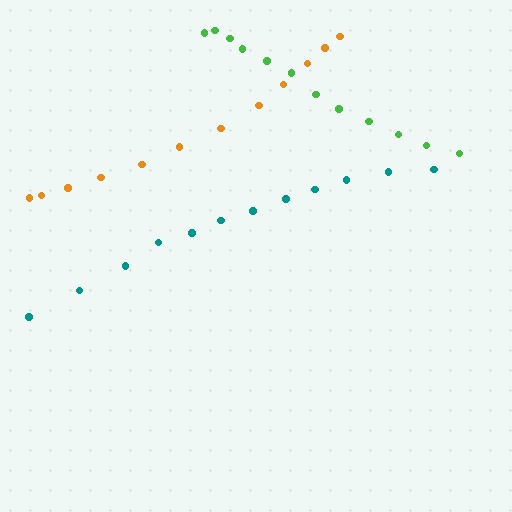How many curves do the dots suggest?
There are 3 distinct paths.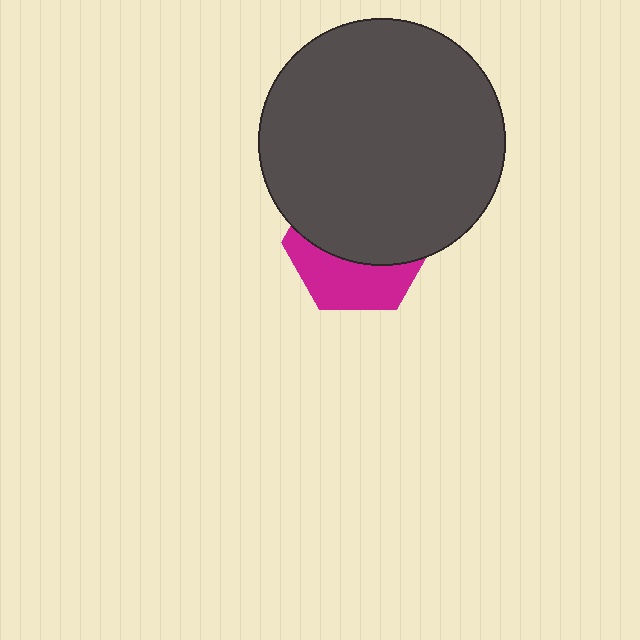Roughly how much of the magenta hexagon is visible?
A small part of it is visible (roughly 38%).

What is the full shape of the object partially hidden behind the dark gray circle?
The partially hidden object is a magenta hexagon.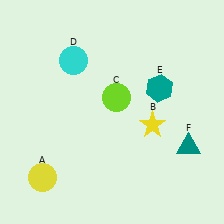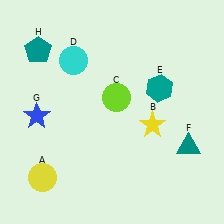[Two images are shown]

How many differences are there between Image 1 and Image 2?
There are 2 differences between the two images.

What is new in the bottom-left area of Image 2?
A blue star (G) was added in the bottom-left area of Image 2.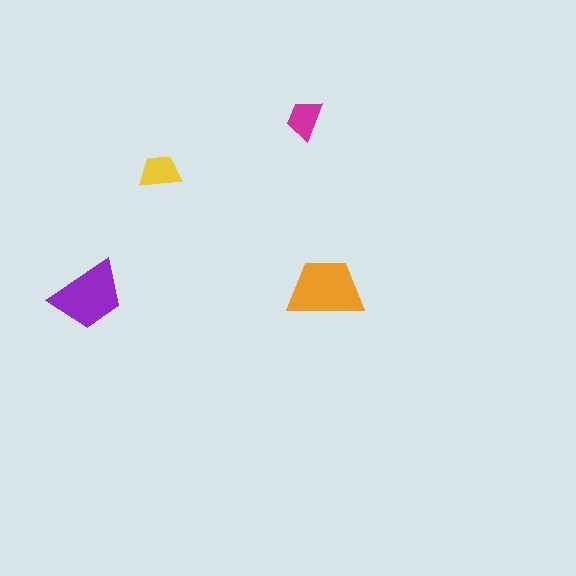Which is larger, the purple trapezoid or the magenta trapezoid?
The purple one.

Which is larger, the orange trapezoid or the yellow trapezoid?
The orange one.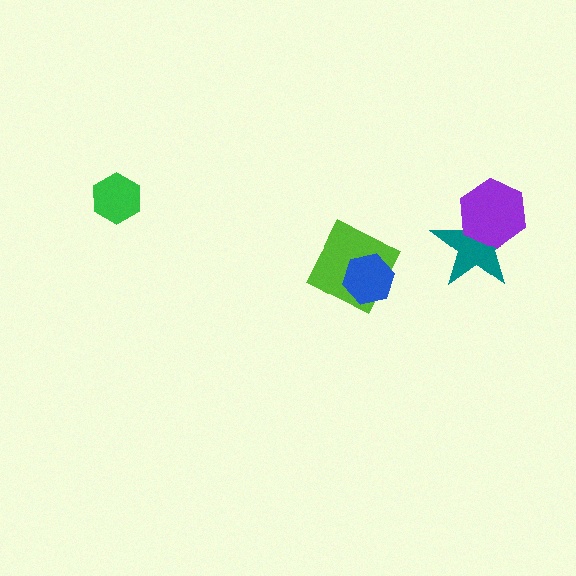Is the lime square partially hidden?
Yes, it is partially covered by another shape.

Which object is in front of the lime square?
The blue hexagon is in front of the lime square.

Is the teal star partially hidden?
Yes, it is partially covered by another shape.